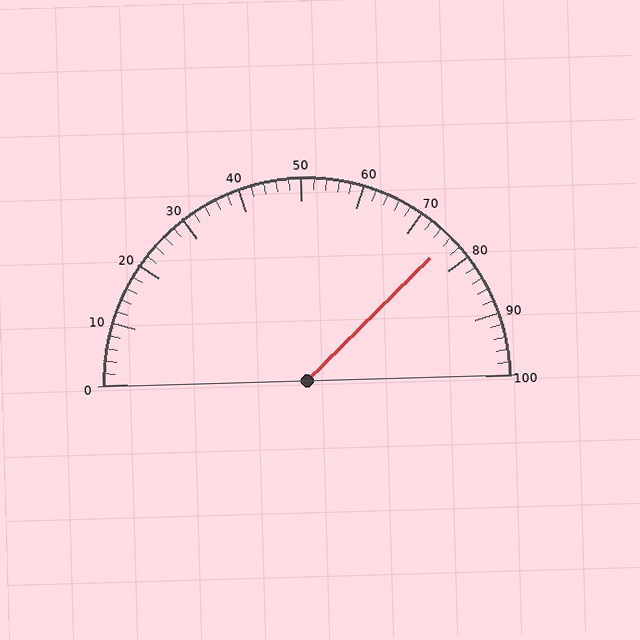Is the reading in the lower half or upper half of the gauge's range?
The reading is in the upper half of the range (0 to 100).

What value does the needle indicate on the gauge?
The needle indicates approximately 76.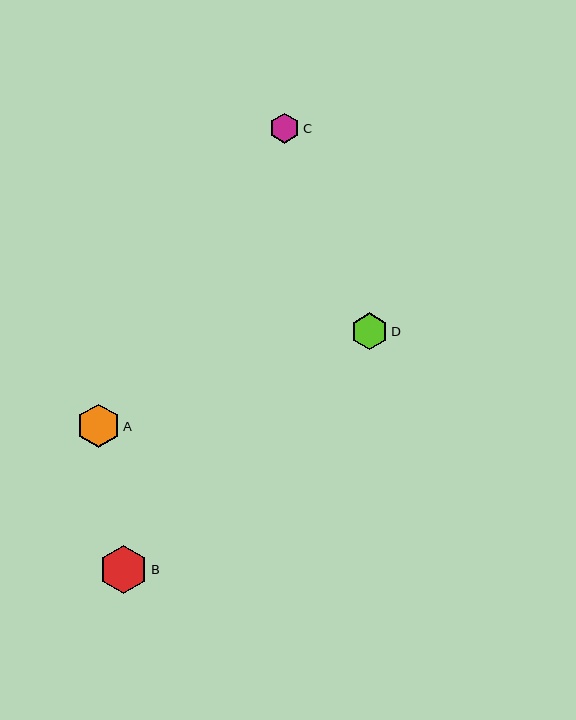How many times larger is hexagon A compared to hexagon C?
Hexagon A is approximately 1.4 times the size of hexagon C.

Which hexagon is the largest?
Hexagon B is the largest with a size of approximately 48 pixels.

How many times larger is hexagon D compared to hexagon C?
Hexagon D is approximately 1.2 times the size of hexagon C.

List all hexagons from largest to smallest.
From largest to smallest: B, A, D, C.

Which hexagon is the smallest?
Hexagon C is the smallest with a size of approximately 30 pixels.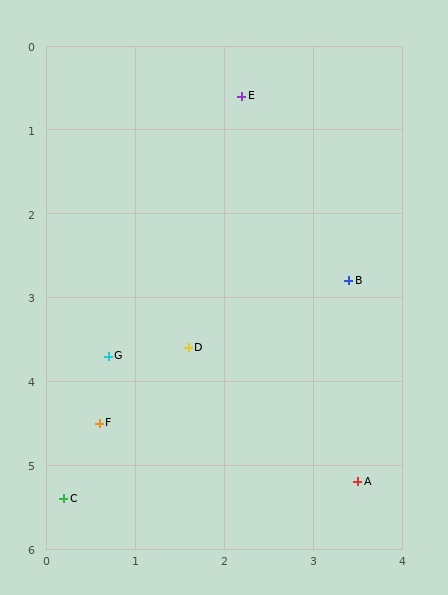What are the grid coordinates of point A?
Point A is at approximately (3.5, 5.2).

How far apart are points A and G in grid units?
Points A and G are about 3.2 grid units apart.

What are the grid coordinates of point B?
Point B is at approximately (3.4, 2.8).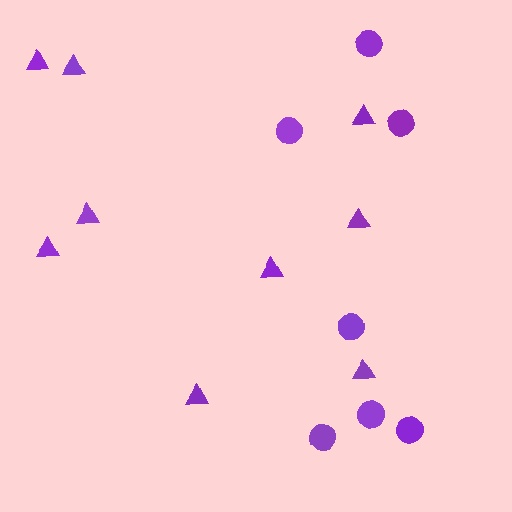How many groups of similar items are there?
There are 2 groups: one group of triangles (9) and one group of circles (7).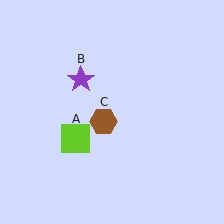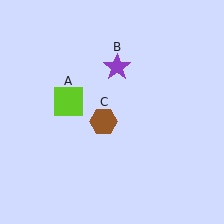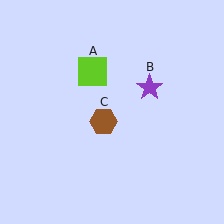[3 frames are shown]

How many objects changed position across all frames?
2 objects changed position: lime square (object A), purple star (object B).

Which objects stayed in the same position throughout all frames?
Brown hexagon (object C) remained stationary.